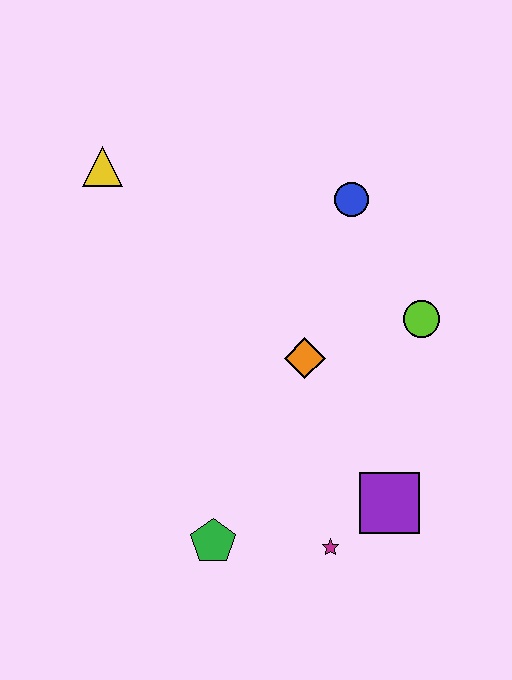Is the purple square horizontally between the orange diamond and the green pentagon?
No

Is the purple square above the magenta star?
Yes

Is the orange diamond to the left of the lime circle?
Yes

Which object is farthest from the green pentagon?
The yellow triangle is farthest from the green pentagon.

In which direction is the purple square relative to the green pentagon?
The purple square is to the right of the green pentagon.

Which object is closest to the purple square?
The magenta star is closest to the purple square.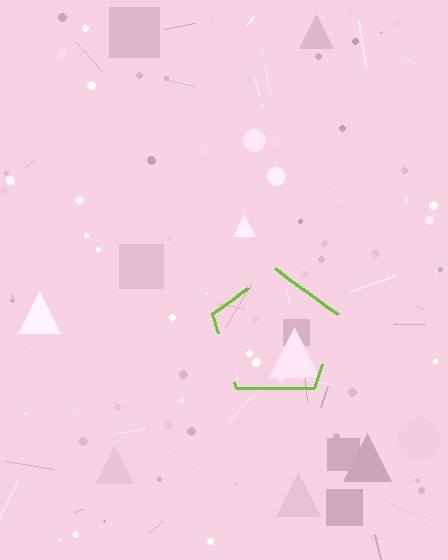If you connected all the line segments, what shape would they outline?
They would outline a pentagon.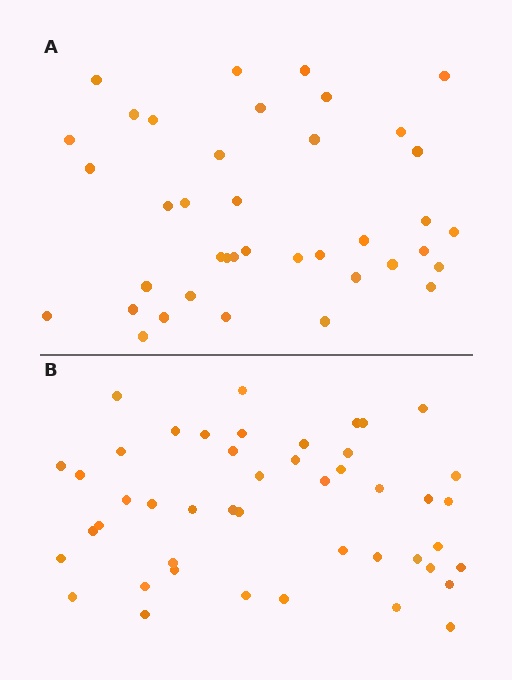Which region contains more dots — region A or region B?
Region B (the bottom region) has more dots.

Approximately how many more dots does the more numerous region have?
Region B has roughly 8 or so more dots than region A.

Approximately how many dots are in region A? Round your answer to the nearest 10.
About 40 dots. (The exact count is 39, which rounds to 40.)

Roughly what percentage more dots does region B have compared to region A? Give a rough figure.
About 20% more.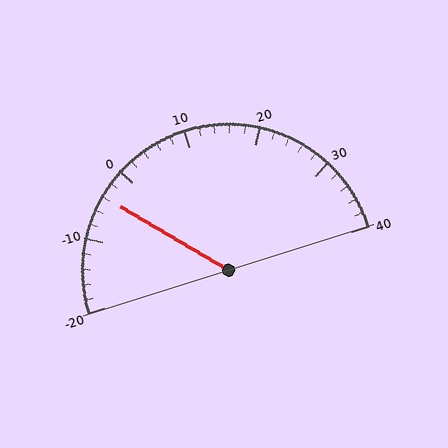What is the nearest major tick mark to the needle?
The nearest major tick mark is 0.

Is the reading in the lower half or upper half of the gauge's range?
The reading is in the lower half of the range (-20 to 40).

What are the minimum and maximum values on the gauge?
The gauge ranges from -20 to 40.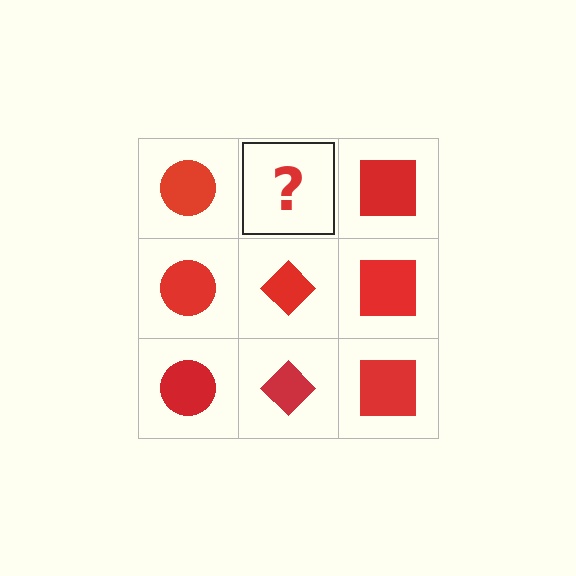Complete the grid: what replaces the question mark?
The question mark should be replaced with a red diamond.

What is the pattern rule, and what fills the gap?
The rule is that each column has a consistent shape. The gap should be filled with a red diamond.